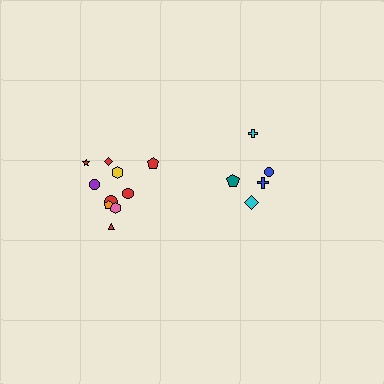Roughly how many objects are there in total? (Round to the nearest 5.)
Roughly 15 objects in total.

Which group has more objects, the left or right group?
The left group.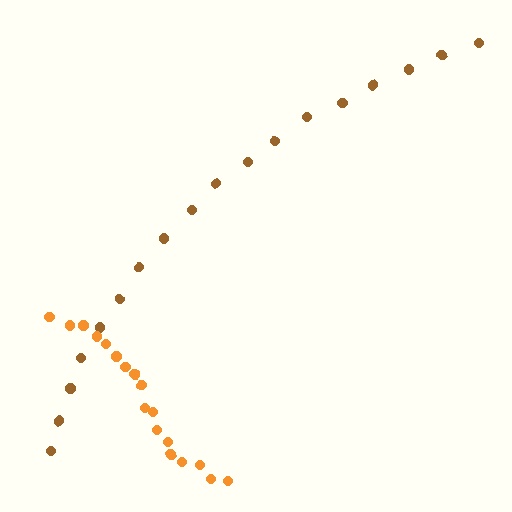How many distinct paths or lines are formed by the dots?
There are 2 distinct paths.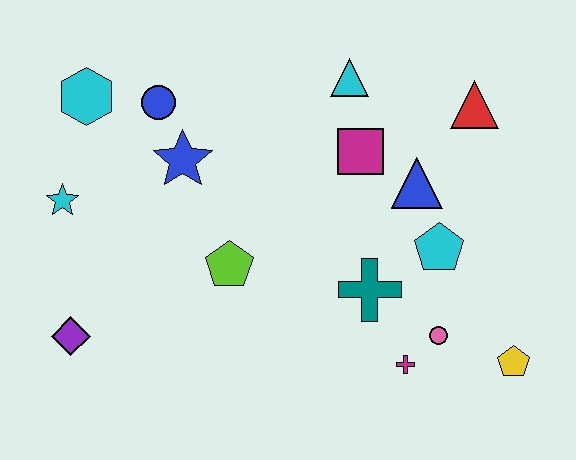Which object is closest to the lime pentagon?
The blue star is closest to the lime pentagon.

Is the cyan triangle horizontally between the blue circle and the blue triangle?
Yes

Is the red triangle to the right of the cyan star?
Yes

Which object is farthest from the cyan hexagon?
The yellow pentagon is farthest from the cyan hexagon.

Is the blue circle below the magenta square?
No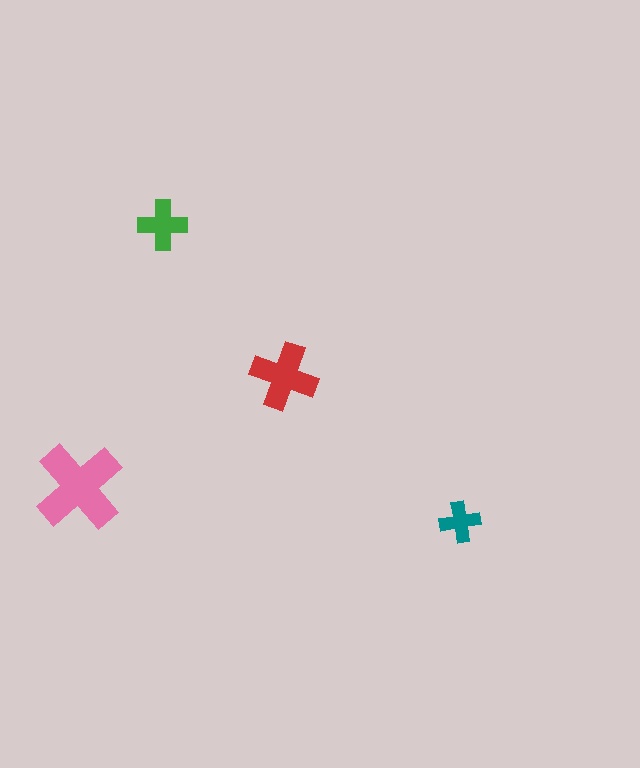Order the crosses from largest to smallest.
the pink one, the red one, the green one, the teal one.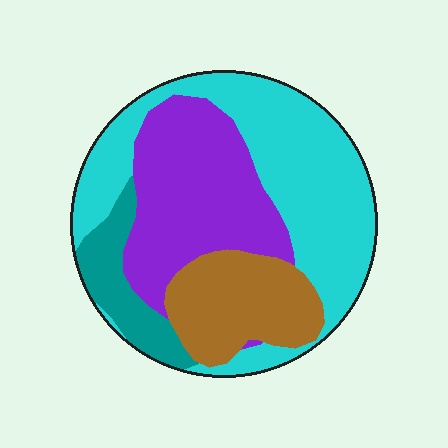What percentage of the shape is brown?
Brown covers about 20% of the shape.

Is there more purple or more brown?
Purple.